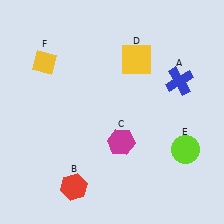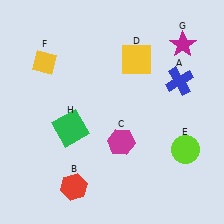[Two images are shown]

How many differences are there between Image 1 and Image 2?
There are 2 differences between the two images.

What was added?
A magenta star (G), a green square (H) were added in Image 2.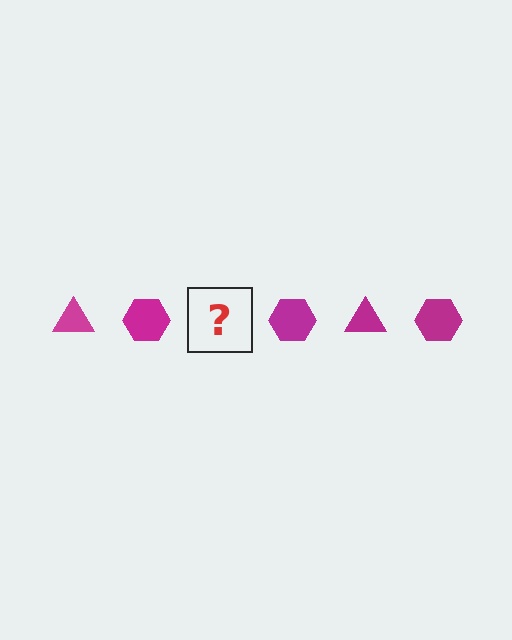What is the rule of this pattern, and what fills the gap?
The rule is that the pattern cycles through triangle, hexagon shapes in magenta. The gap should be filled with a magenta triangle.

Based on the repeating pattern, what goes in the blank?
The blank should be a magenta triangle.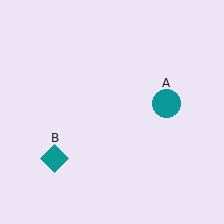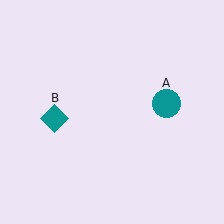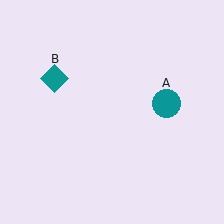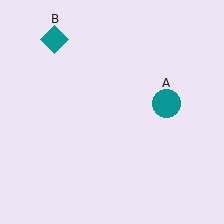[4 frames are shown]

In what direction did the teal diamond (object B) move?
The teal diamond (object B) moved up.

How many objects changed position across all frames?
1 object changed position: teal diamond (object B).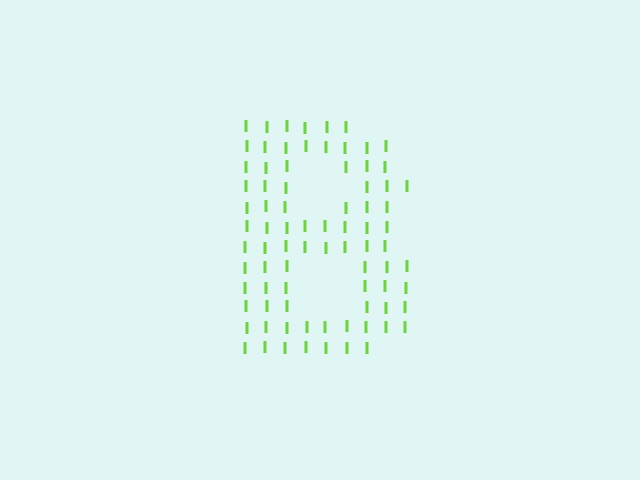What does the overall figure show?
The overall figure shows the letter B.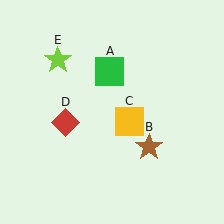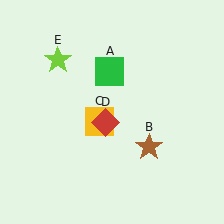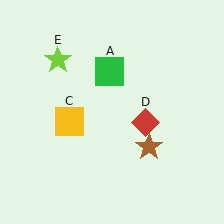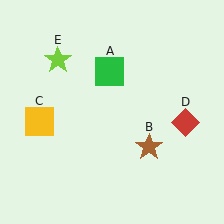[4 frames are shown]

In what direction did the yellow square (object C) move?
The yellow square (object C) moved left.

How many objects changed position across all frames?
2 objects changed position: yellow square (object C), red diamond (object D).